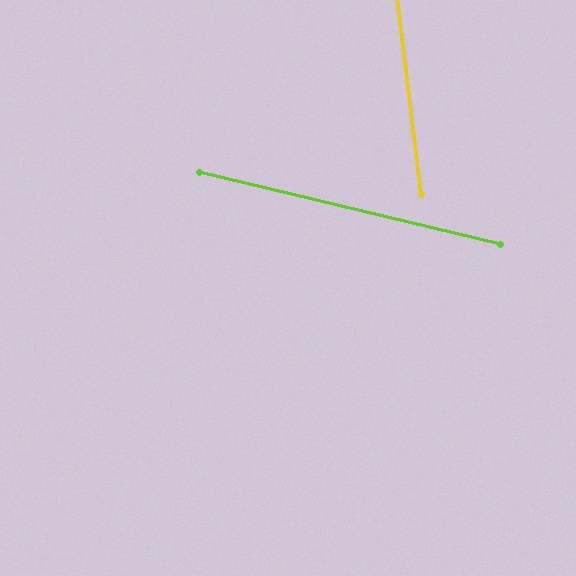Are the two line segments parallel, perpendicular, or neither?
Neither parallel nor perpendicular — they differ by about 69°.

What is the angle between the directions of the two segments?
Approximately 69 degrees.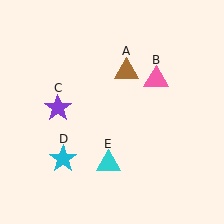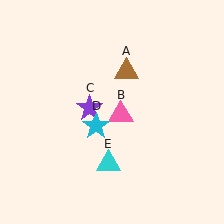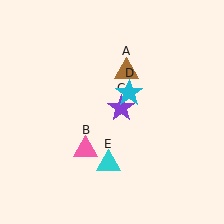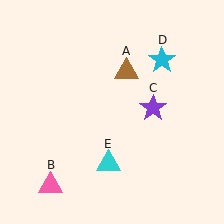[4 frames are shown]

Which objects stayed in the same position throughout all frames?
Brown triangle (object A) and cyan triangle (object E) remained stationary.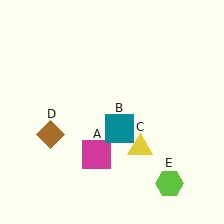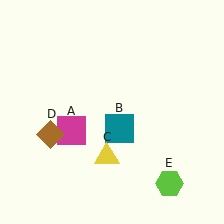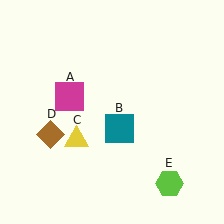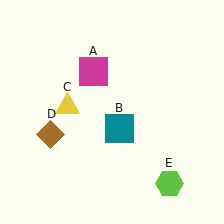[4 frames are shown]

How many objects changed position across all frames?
2 objects changed position: magenta square (object A), yellow triangle (object C).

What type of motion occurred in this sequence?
The magenta square (object A), yellow triangle (object C) rotated clockwise around the center of the scene.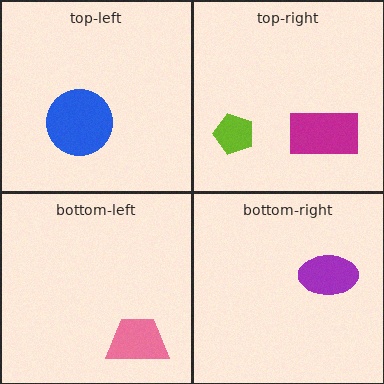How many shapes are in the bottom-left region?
1.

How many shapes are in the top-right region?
2.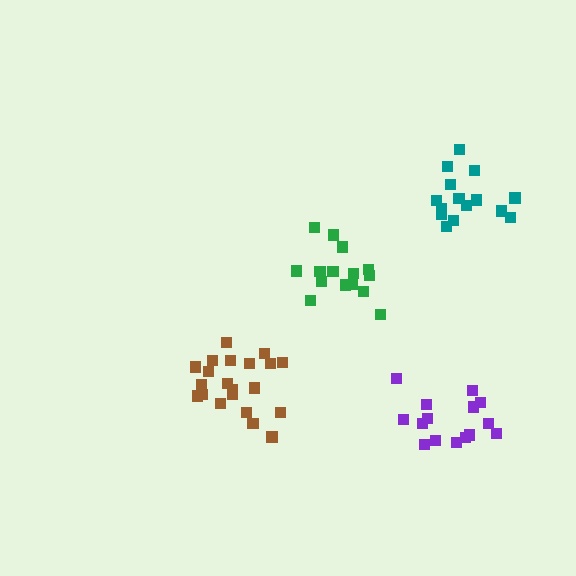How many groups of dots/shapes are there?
There are 4 groups.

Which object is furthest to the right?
The teal cluster is rightmost.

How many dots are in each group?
Group 1: 15 dots, Group 2: 21 dots, Group 3: 15 dots, Group 4: 15 dots (66 total).